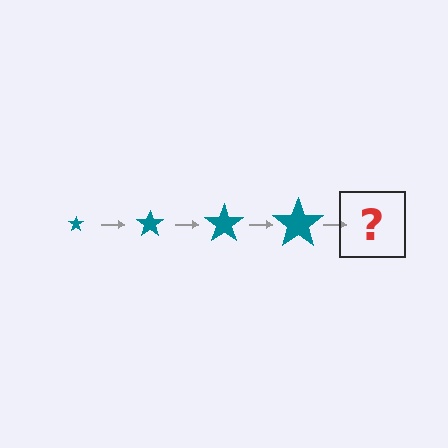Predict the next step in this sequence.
The next step is a teal star, larger than the previous one.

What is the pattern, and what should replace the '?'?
The pattern is that the star gets progressively larger each step. The '?' should be a teal star, larger than the previous one.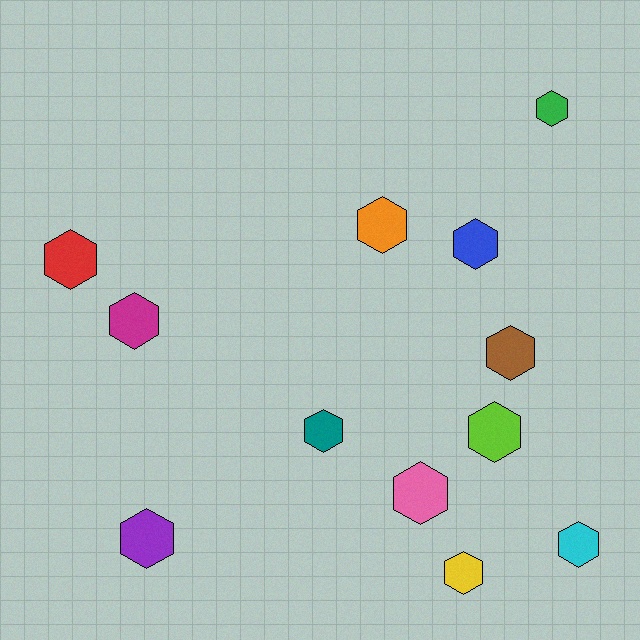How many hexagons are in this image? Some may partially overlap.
There are 12 hexagons.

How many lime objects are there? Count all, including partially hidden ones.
There is 1 lime object.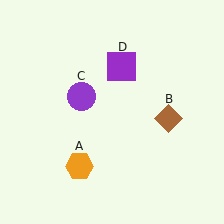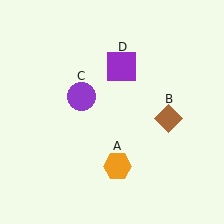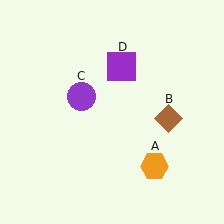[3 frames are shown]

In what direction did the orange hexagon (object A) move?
The orange hexagon (object A) moved right.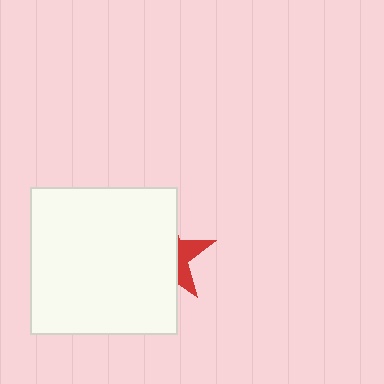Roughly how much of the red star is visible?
A small part of it is visible (roughly 31%).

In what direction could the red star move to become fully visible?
The red star could move right. That would shift it out from behind the white square entirely.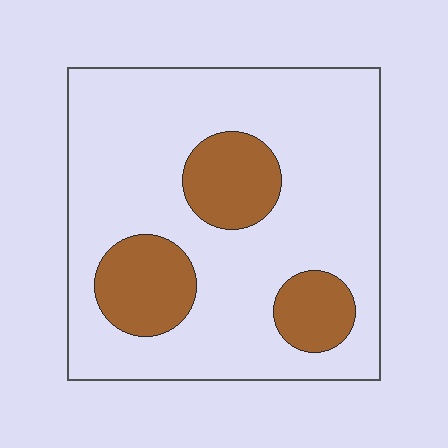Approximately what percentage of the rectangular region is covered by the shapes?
Approximately 20%.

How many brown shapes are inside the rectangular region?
3.